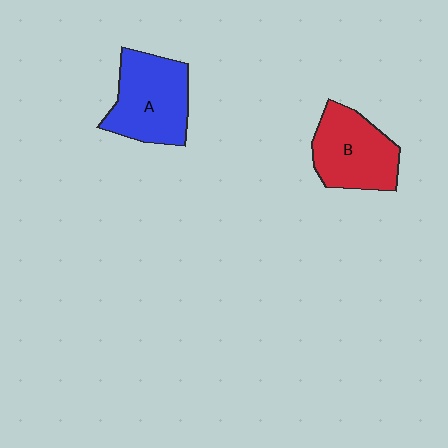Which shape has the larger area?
Shape A (blue).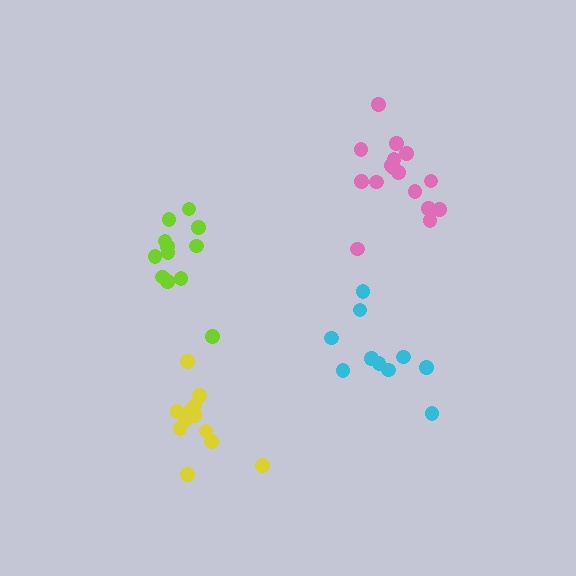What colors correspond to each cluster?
The clusters are colored: yellow, pink, lime, cyan.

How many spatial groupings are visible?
There are 4 spatial groupings.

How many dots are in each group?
Group 1: 12 dots, Group 2: 16 dots, Group 3: 12 dots, Group 4: 10 dots (50 total).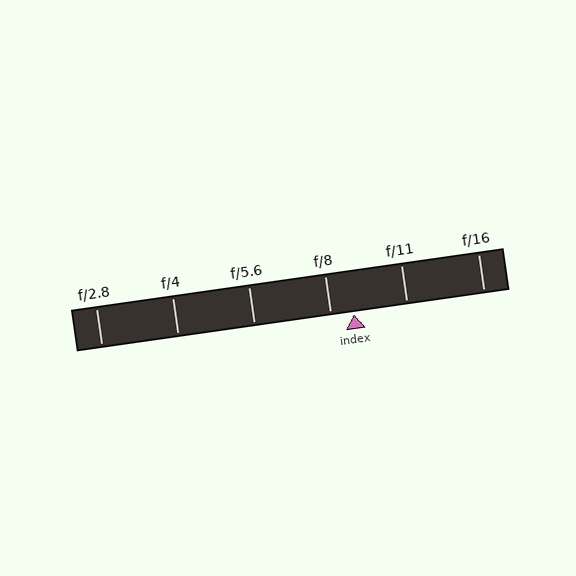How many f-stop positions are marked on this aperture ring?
There are 6 f-stop positions marked.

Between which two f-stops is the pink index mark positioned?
The index mark is between f/8 and f/11.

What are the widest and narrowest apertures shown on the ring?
The widest aperture shown is f/2.8 and the narrowest is f/16.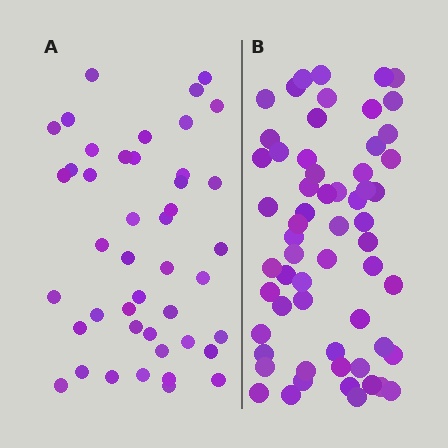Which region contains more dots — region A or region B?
Region B (the right region) has more dots.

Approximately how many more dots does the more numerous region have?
Region B has approximately 15 more dots than region A.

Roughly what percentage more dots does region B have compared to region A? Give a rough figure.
About 35% more.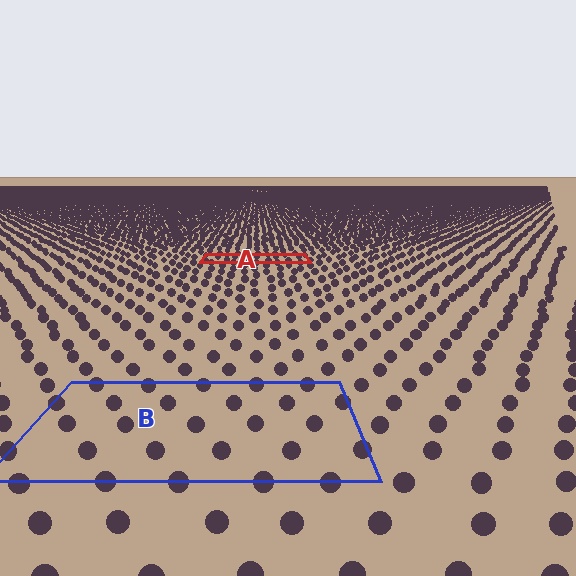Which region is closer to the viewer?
Region B is closer. The texture elements there are larger and more spread out.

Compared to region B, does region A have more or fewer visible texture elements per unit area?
Region A has more texture elements per unit area — they are packed more densely because it is farther away.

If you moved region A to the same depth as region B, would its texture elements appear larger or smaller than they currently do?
They would appear larger. At a closer depth, the same texture elements are projected at a bigger on-screen size.